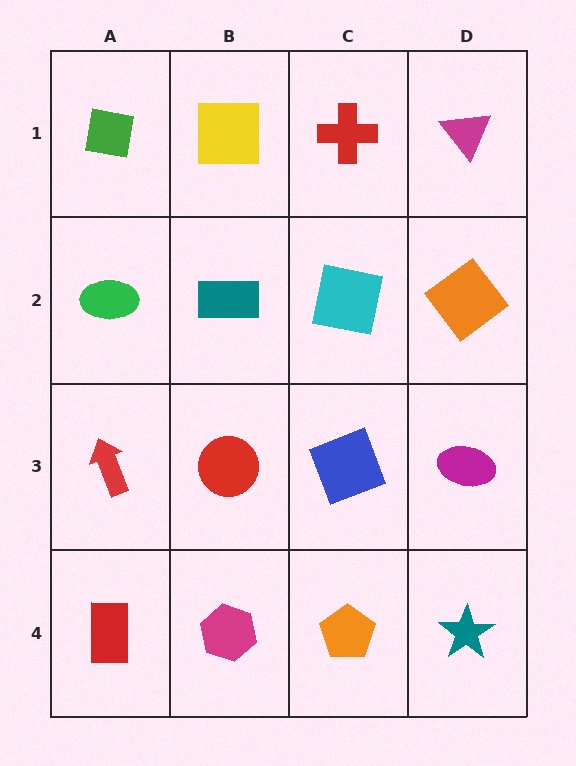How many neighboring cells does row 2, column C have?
4.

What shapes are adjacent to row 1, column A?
A green ellipse (row 2, column A), a yellow square (row 1, column B).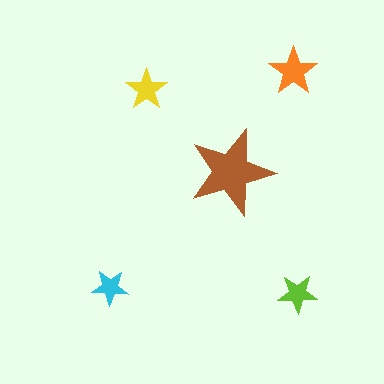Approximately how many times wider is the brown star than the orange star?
About 2 times wider.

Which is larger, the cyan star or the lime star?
The lime one.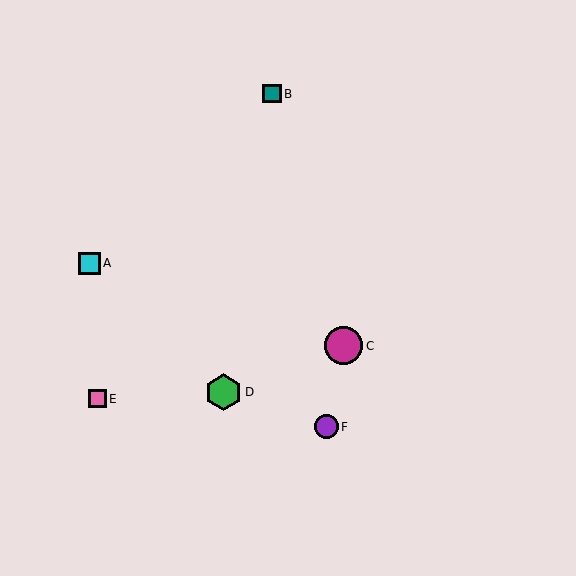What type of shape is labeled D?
Shape D is a green hexagon.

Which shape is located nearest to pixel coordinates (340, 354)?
The magenta circle (labeled C) at (344, 346) is nearest to that location.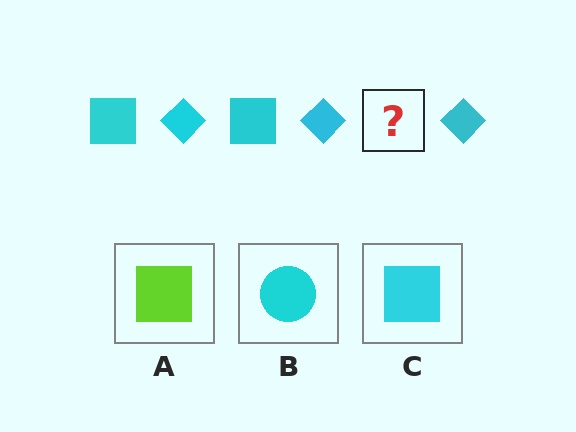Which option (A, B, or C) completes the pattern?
C.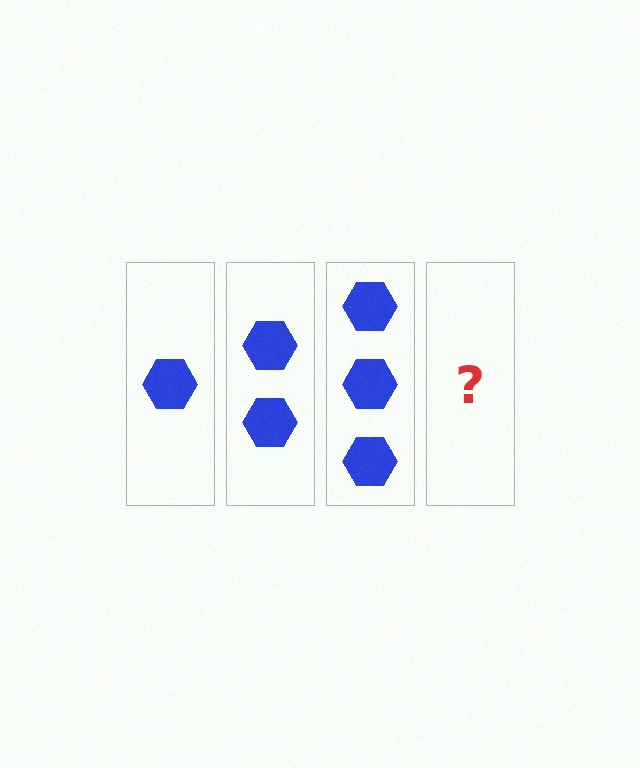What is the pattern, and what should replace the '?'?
The pattern is that each step adds one more hexagon. The '?' should be 4 hexagons.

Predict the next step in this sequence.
The next step is 4 hexagons.